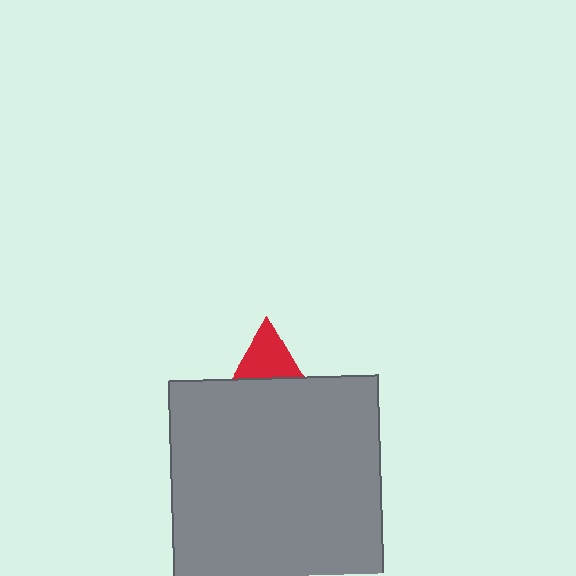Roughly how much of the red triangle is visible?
A small part of it is visible (roughly 36%).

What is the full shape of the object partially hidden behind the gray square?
The partially hidden object is a red triangle.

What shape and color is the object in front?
The object in front is a gray square.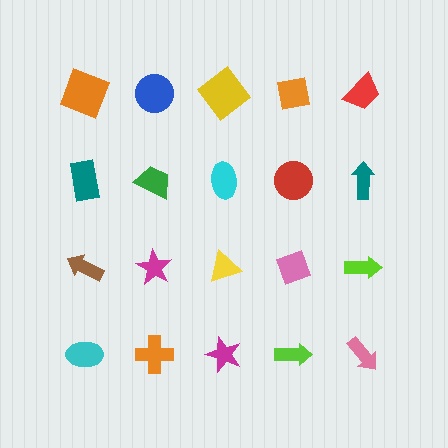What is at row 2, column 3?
A cyan ellipse.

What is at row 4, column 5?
A pink arrow.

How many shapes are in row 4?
5 shapes.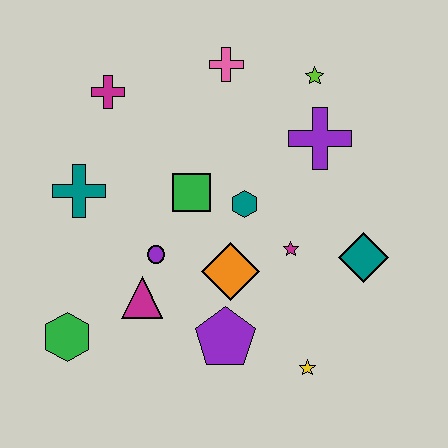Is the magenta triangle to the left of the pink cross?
Yes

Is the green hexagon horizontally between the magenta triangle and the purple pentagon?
No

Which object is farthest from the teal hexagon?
The green hexagon is farthest from the teal hexagon.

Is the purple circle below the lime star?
Yes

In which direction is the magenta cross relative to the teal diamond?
The magenta cross is to the left of the teal diamond.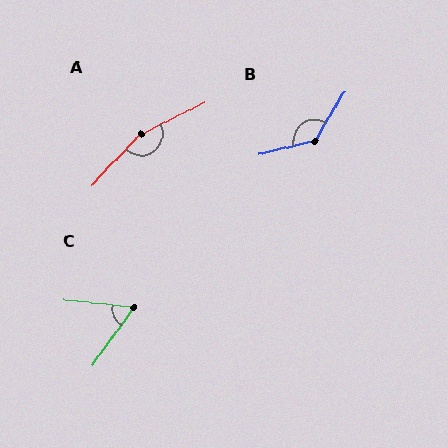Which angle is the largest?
A, at approximately 160 degrees.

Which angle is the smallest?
C, at approximately 60 degrees.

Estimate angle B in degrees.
Approximately 135 degrees.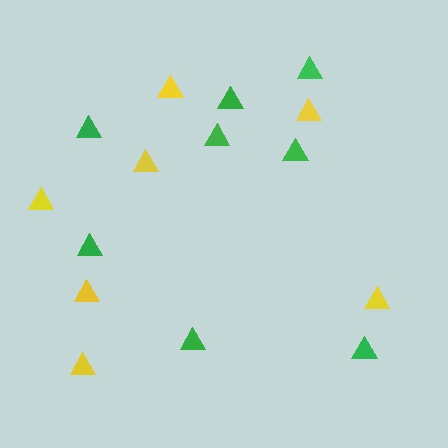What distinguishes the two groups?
There are 2 groups: one group of yellow triangles (7) and one group of green triangles (8).